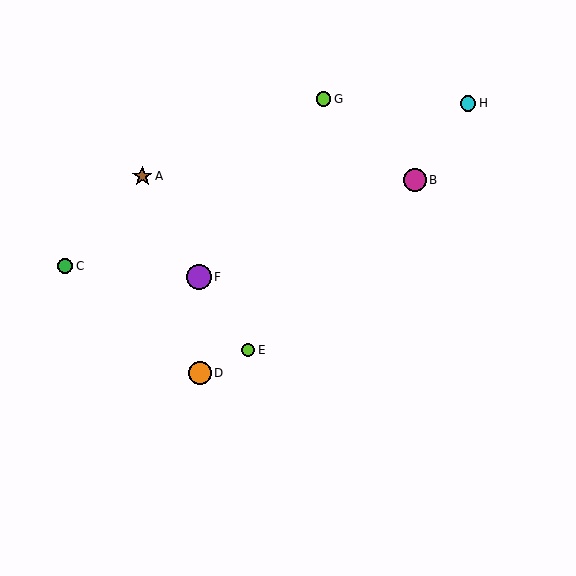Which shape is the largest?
The purple circle (labeled F) is the largest.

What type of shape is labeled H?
Shape H is a cyan circle.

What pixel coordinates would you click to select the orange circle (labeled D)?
Click at (200, 373) to select the orange circle D.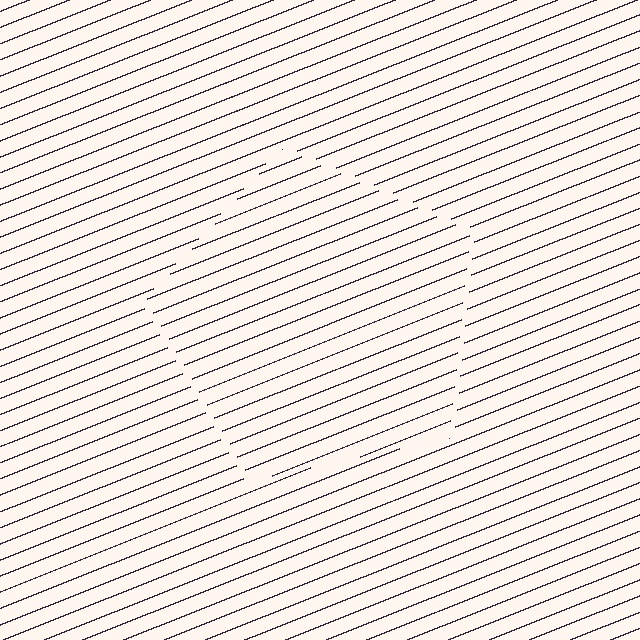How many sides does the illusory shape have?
5 sides — the line-ends trace a pentagon.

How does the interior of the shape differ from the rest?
The interior of the shape contains the same grating, shifted by half a period — the contour is defined by the phase discontinuity where line-ends from the inner and outer gratings abut.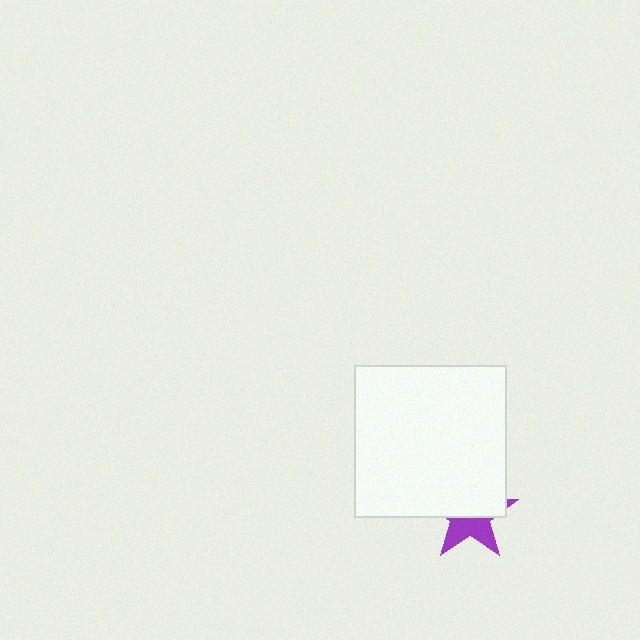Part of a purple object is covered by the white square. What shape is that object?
It is a star.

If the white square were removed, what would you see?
You would see the complete purple star.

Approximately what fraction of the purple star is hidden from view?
Roughly 57% of the purple star is hidden behind the white square.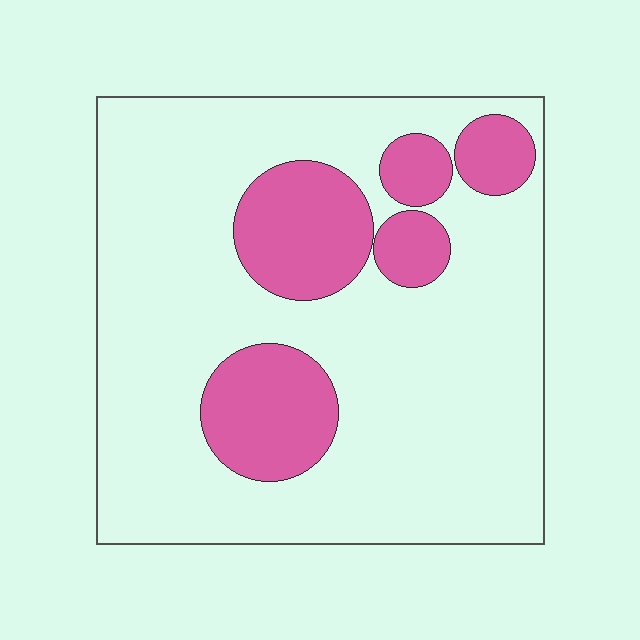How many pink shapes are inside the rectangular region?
5.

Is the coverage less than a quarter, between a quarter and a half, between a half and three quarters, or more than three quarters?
Less than a quarter.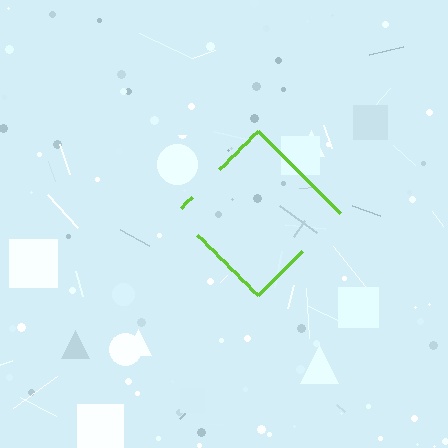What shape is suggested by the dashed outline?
The dashed outline suggests a diamond.